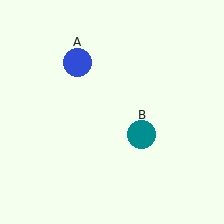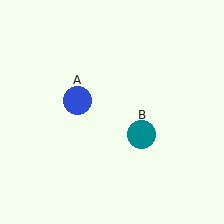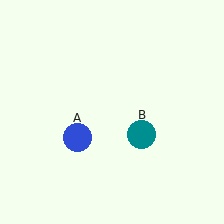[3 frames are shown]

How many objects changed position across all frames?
1 object changed position: blue circle (object A).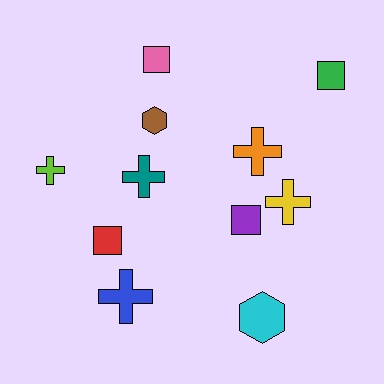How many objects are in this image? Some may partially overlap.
There are 11 objects.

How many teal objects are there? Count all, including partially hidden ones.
There is 1 teal object.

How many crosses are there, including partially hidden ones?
There are 5 crosses.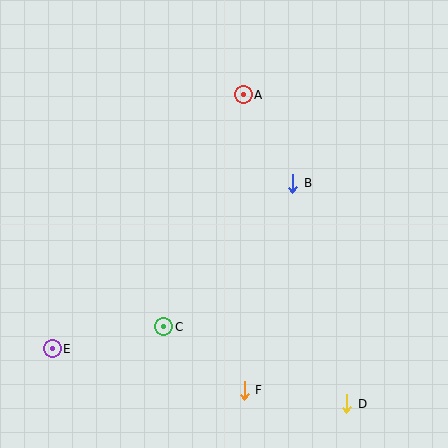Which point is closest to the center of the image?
Point B at (293, 183) is closest to the center.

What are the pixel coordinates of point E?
Point E is at (52, 349).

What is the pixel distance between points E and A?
The distance between E and A is 318 pixels.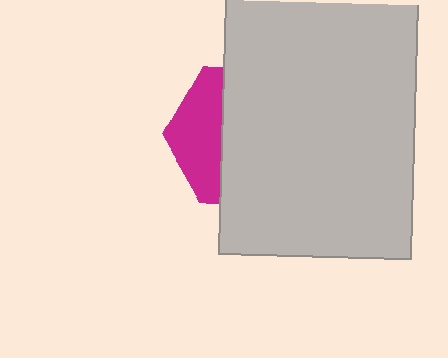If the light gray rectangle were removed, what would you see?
You would see the complete magenta hexagon.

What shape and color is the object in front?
The object in front is a light gray rectangle.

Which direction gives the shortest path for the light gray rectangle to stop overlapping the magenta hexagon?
Moving right gives the shortest separation.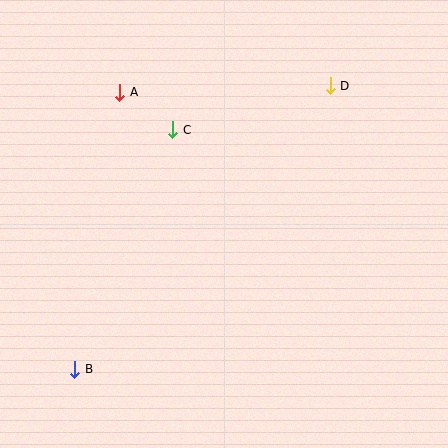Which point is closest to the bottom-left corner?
Point B is closest to the bottom-left corner.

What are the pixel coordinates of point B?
Point B is at (75, 369).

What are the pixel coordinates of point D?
Point D is at (330, 86).